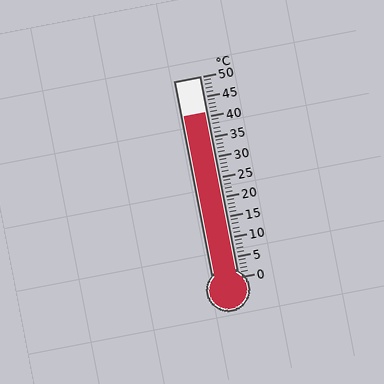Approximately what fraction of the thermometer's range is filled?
The thermometer is filled to approximately 80% of its range.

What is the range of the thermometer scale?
The thermometer scale ranges from 0°C to 50°C.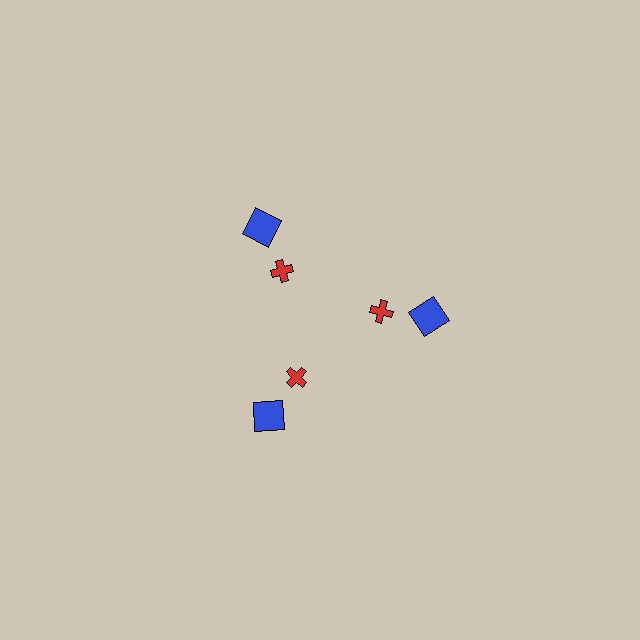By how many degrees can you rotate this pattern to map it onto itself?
The pattern maps onto itself every 120 degrees of rotation.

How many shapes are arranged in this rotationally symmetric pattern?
There are 6 shapes, arranged in 3 groups of 2.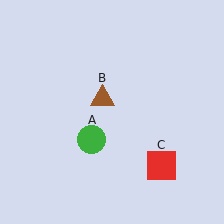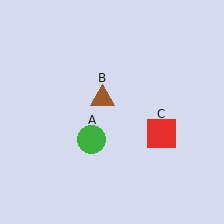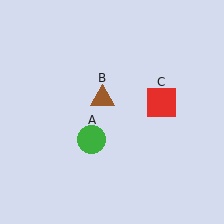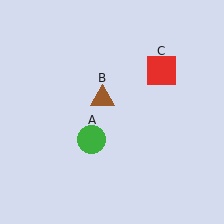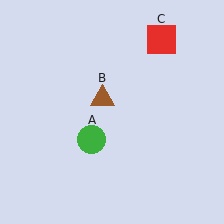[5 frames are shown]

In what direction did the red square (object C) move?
The red square (object C) moved up.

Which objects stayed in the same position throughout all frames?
Green circle (object A) and brown triangle (object B) remained stationary.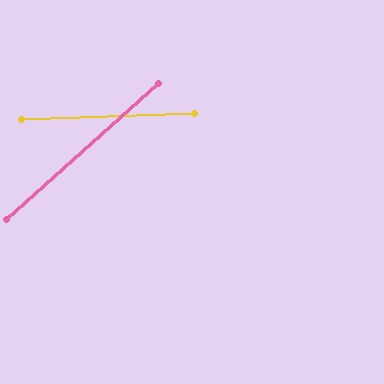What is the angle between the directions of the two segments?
Approximately 40 degrees.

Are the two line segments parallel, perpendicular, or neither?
Neither parallel nor perpendicular — they differ by about 40°.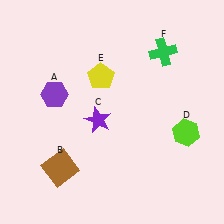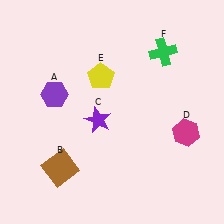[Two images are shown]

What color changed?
The hexagon (D) changed from lime in Image 1 to magenta in Image 2.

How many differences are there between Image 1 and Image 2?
There is 1 difference between the two images.